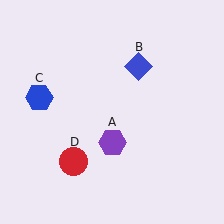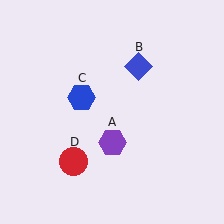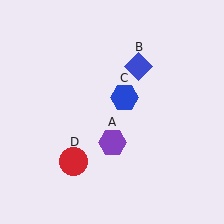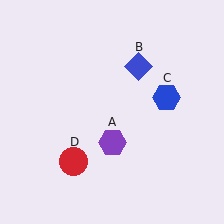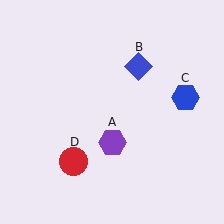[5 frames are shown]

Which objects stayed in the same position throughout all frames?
Purple hexagon (object A) and blue diamond (object B) and red circle (object D) remained stationary.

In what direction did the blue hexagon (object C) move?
The blue hexagon (object C) moved right.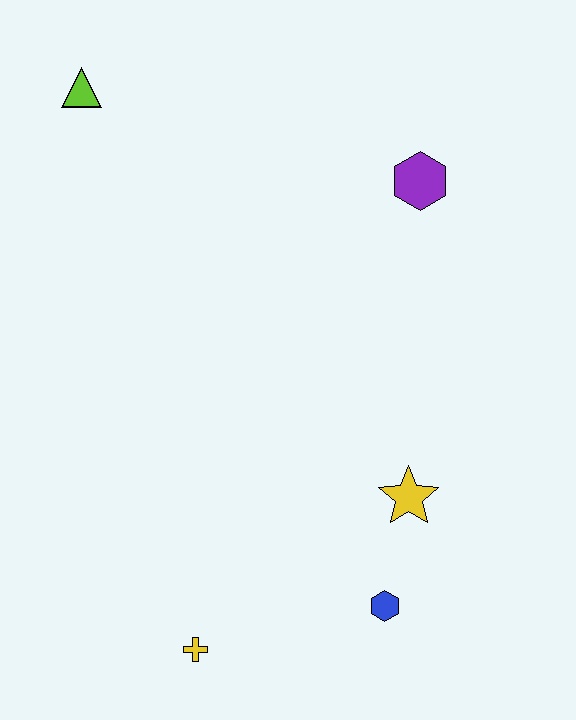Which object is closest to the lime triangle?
The purple hexagon is closest to the lime triangle.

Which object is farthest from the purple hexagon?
The yellow cross is farthest from the purple hexagon.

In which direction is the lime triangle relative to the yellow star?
The lime triangle is above the yellow star.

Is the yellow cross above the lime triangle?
No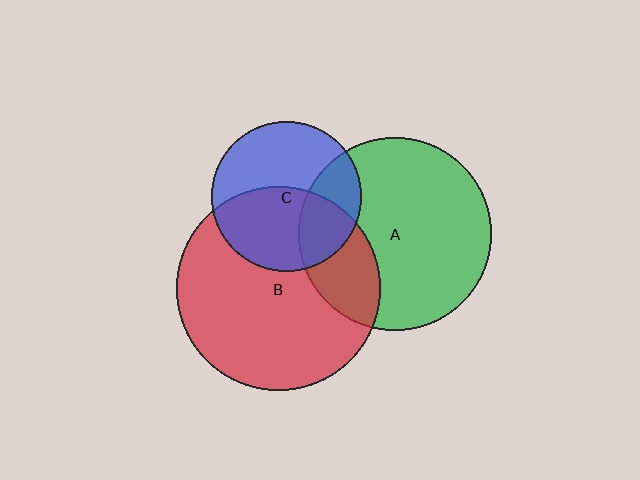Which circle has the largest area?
Circle B (red).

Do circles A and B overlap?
Yes.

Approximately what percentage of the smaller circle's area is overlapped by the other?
Approximately 25%.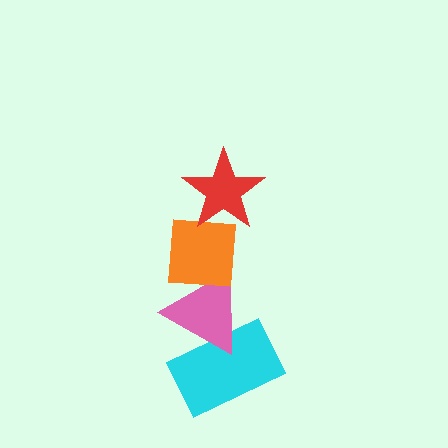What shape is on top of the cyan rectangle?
The pink triangle is on top of the cyan rectangle.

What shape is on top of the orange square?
The red star is on top of the orange square.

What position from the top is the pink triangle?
The pink triangle is 3rd from the top.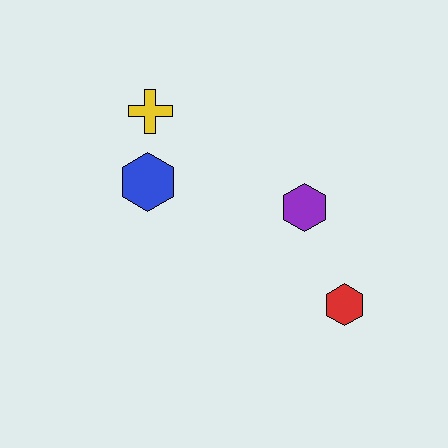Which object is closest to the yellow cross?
The blue hexagon is closest to the yellow cross.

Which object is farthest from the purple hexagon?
The yellow cross is farthest from the purple hexagon.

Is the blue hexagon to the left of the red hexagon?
Yes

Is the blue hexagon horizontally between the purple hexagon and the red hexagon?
No